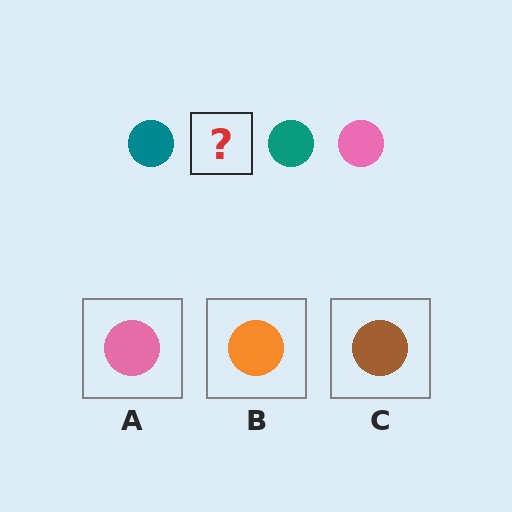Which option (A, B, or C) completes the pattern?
A.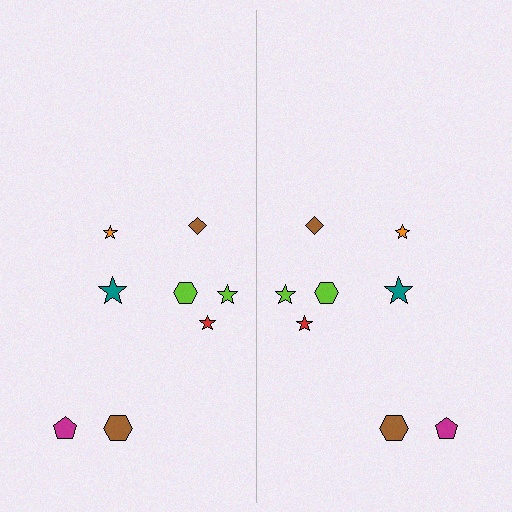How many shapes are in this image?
There are 16 shapes in this image.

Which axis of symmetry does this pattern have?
The pattern has a vertical axis of symmetry running through the center of the image.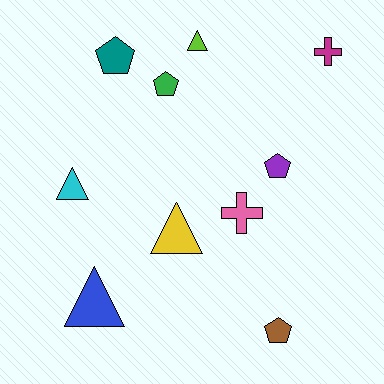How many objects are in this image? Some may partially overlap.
There are 10 objects.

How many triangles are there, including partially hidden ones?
There are 4 triangles.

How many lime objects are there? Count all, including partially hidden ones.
There is 1 lime object.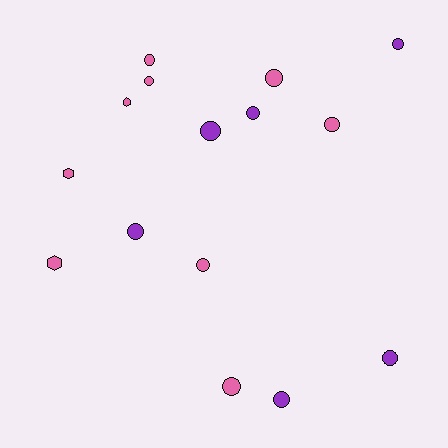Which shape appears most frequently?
Circle, with 12 objects.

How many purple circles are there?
There are 6 purple circles.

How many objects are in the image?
There are 15 objects.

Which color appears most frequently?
Pink, with 9 objects.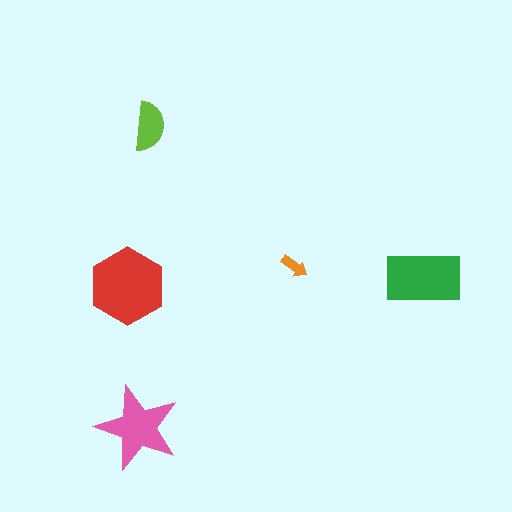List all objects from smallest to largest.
The orange arrow, the lime semicircle, the pink star, the green rectangle, the red hexagon.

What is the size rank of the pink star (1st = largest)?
3rd.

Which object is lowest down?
The pink star is bottommost.